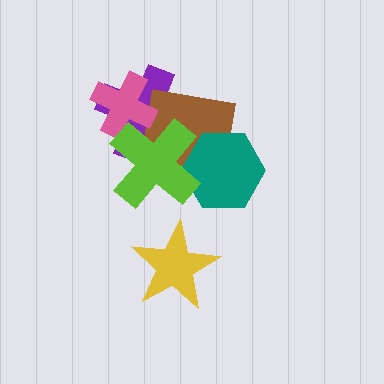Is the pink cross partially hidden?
Yes, it is partially covered by another shape.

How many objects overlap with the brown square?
3 objects overlap with the brown square.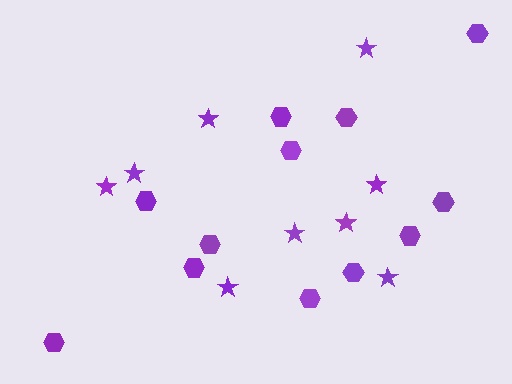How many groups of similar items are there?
There are 2 groups: one group of hexagons (12) and one group of stars (9).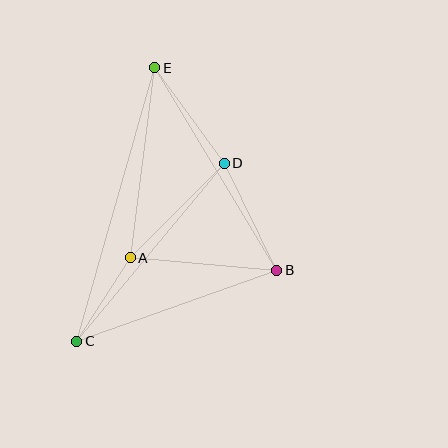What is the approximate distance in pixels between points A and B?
The distance between A and B is approximately 147 pixels.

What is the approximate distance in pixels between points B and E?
The distance between B and E is approximately 236 pixels.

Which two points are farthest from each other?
Points C and E are farthest from each other.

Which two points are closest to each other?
Points A and C are closest to each other.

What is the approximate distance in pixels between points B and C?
The distance between B and C is approximately 212 pixels.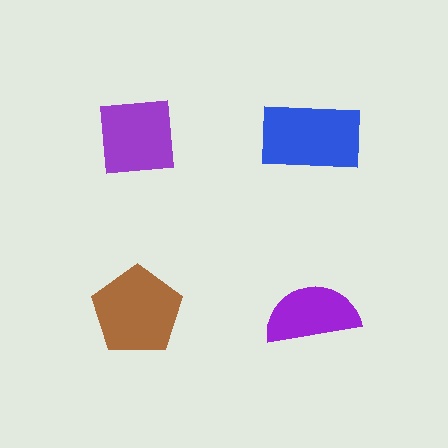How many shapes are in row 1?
2 shapes.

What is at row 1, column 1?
A purple square.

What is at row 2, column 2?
A purple semicircle.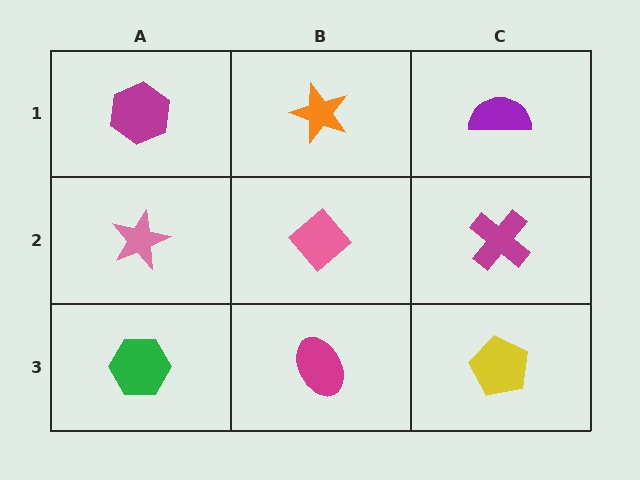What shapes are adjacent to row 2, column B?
An orange star (row 1, column B), a magenta ellipse (row 3, column B), a pink star (row 2, column A), a magenta cross (row 2, column C).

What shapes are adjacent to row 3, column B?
A pink diamond (row 2, column B), a green hexagon (row 3, column A), a yellow pentagon (row 3, column C).